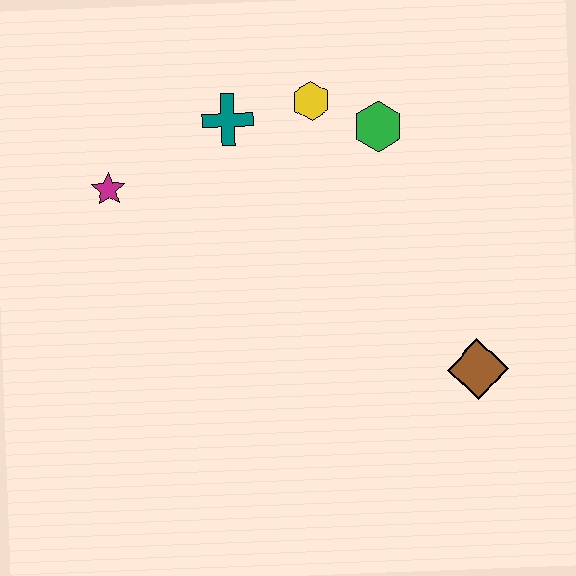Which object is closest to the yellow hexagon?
The green hexagon is closest to the yellow hexagon.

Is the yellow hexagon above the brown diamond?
Yes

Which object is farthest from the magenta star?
The brown diamond is farthest from the magenta star.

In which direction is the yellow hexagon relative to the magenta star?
The yellow hexagon is to the right of the magenta star.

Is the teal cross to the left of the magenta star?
No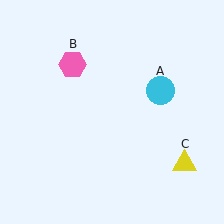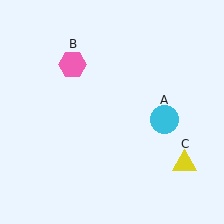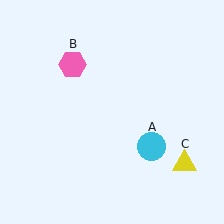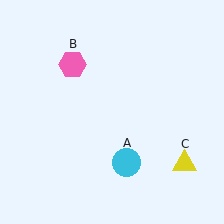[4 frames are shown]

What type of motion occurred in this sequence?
The cyan circle (object A) rotated clockwise around the center of the scene.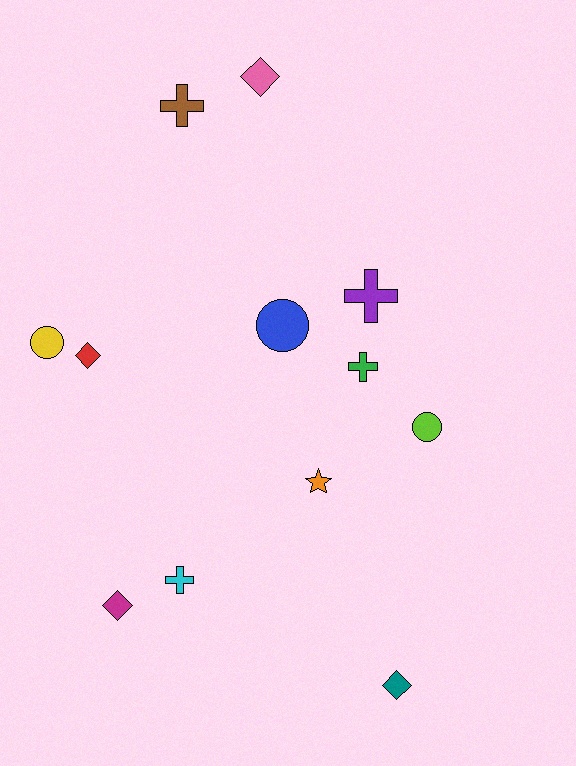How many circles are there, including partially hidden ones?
There are 3 circles.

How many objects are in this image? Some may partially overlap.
There are 12 objects.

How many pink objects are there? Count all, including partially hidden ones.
There is 1 pink object.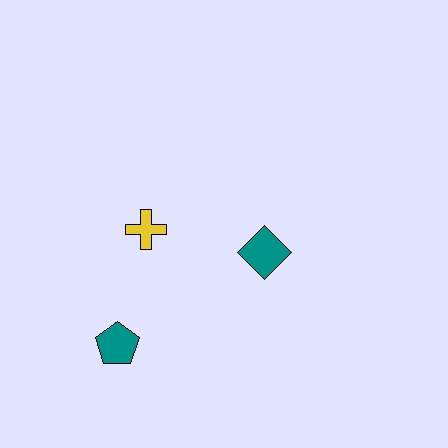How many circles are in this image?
There are no circles.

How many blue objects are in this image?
There are no blue objects.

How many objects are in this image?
There are 3 objects.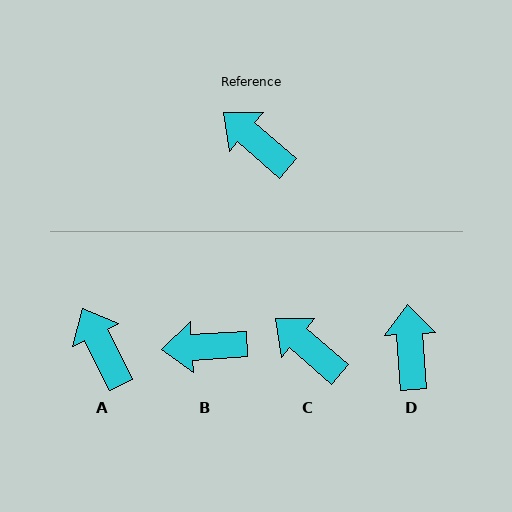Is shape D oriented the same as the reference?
No, it is off by about 45 degrees.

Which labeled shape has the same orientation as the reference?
C.